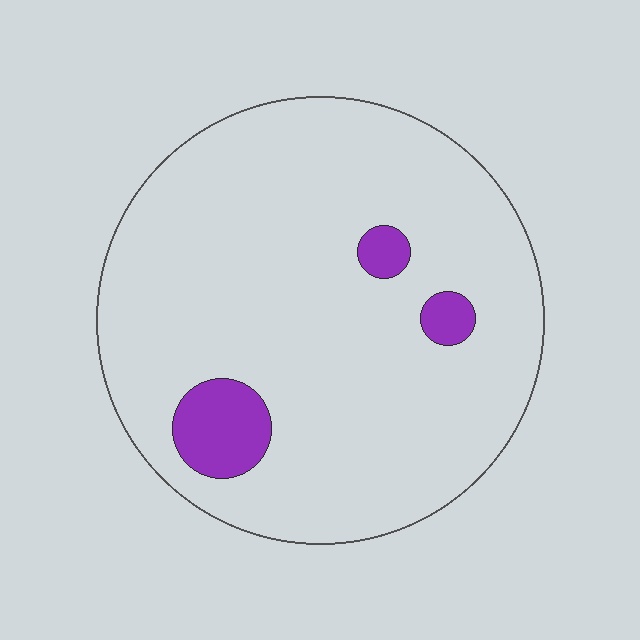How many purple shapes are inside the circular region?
3.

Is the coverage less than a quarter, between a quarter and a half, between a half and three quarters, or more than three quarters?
Less than a quarter.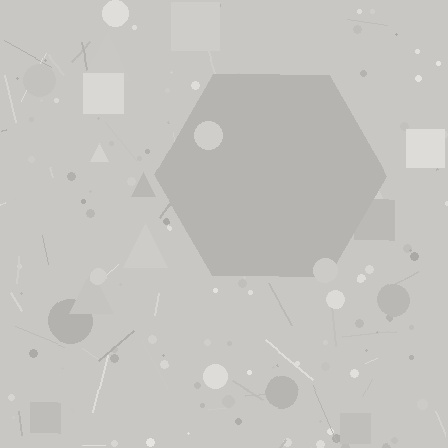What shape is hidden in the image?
A hexagon is hidden in the image.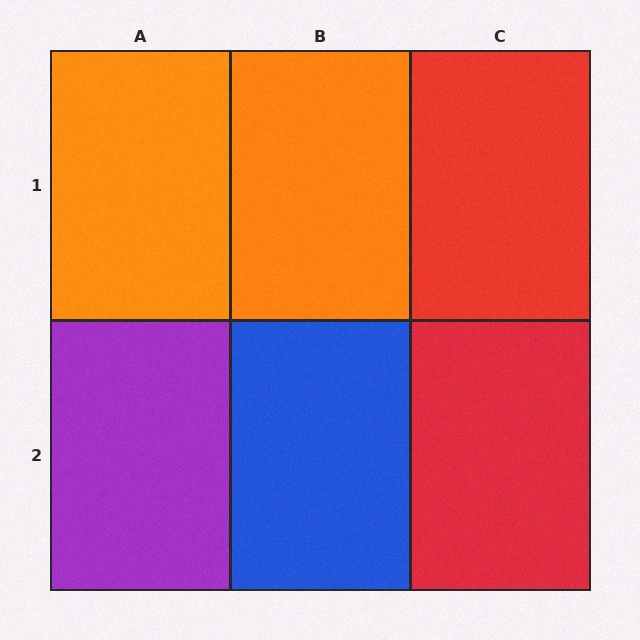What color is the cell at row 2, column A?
Purple.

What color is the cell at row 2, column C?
Red.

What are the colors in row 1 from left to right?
Orange, orange, red.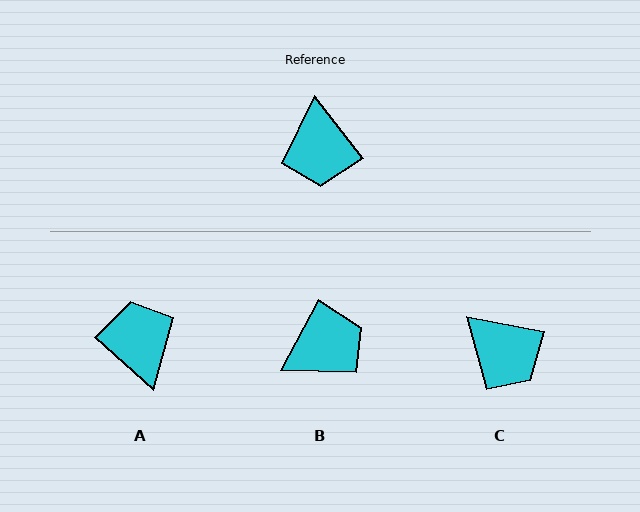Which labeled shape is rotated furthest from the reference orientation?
A, about 169 degrees away.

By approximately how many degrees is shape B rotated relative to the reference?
Approximately 115 degrees counter-clockwise.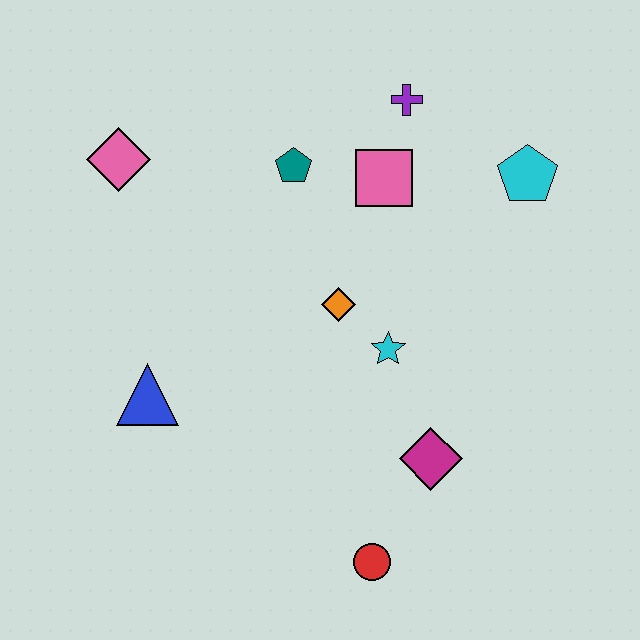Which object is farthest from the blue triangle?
The cyan pentagon is farthest from the blue triangle.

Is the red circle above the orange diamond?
No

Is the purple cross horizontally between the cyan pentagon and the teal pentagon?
Yes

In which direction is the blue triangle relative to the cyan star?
The blue triangle is to the left of the cyan star.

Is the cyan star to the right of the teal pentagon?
Yes